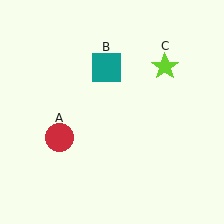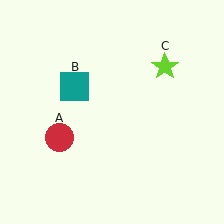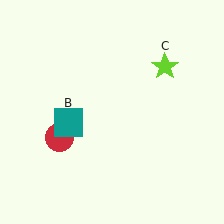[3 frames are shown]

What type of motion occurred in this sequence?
The teal square (object B) rotated counterclockwise around the center of the scene.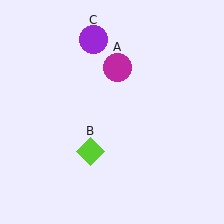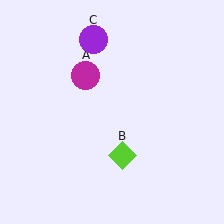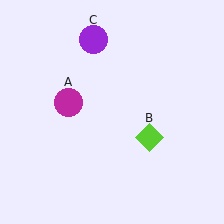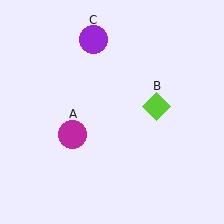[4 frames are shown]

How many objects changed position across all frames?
2 objects changed position: magenta circle (object A), lime diamond (object B).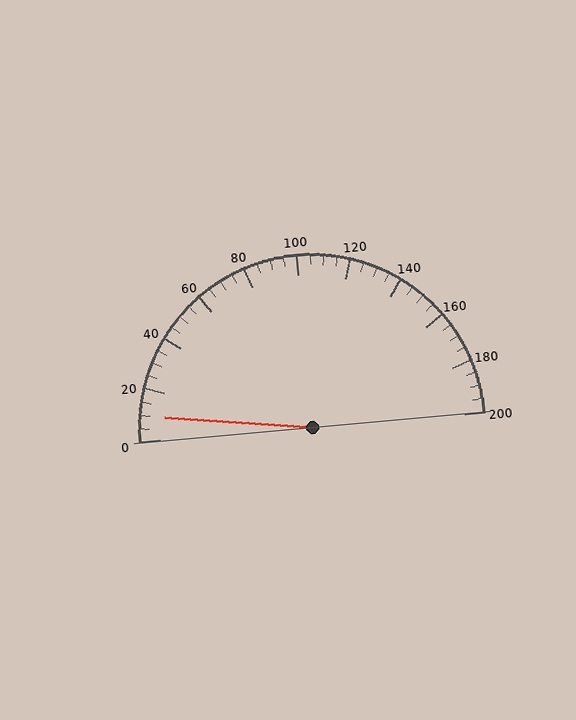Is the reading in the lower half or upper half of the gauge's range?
The reading is in the lower half of the range (0 to 200).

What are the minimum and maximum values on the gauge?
The gauge ranges from 0 to 200.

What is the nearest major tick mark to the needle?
The nearest major tick mark is 0.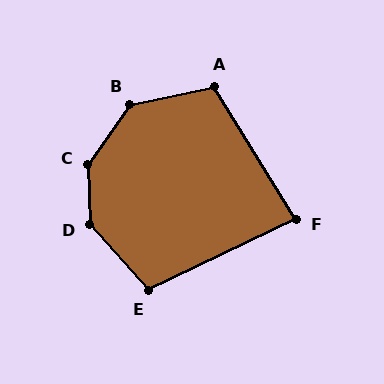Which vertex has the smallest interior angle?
F, at approximately 84 degrees.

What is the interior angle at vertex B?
Approximately 136 degrees (obtuse).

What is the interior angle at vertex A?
Approximately 110 degrees (obtuse).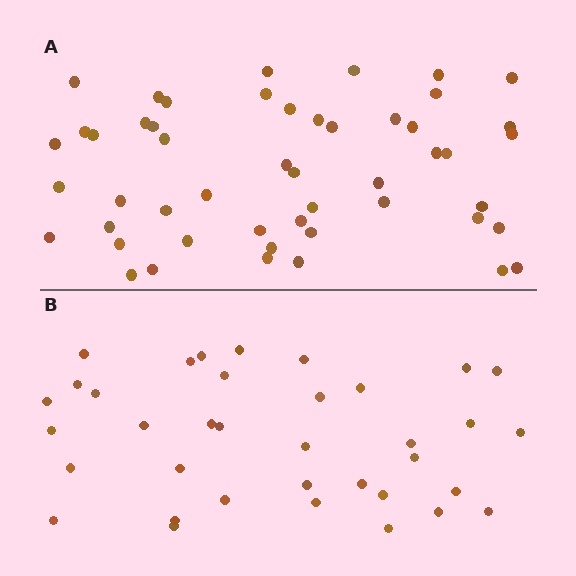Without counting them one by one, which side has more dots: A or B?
Region A (the top region) has more dots.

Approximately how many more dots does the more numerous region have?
Region A has approximately 15 more dots than region B.